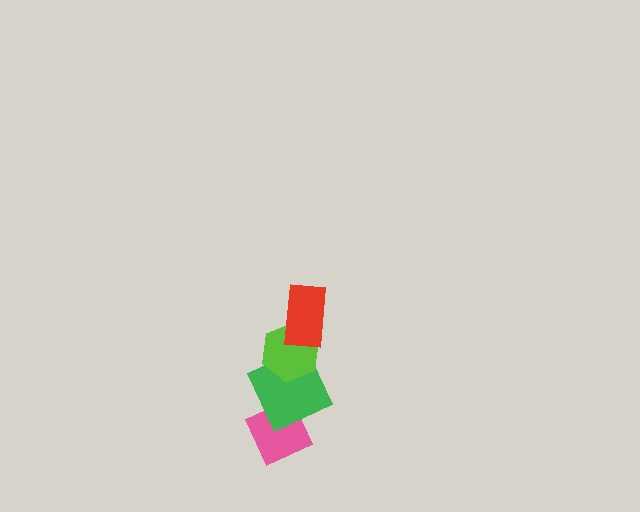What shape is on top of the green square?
The lime hexagon is on top of the green square.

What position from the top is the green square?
The green square is 3rd from the top.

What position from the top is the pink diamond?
The pink diamond is 4th from the top.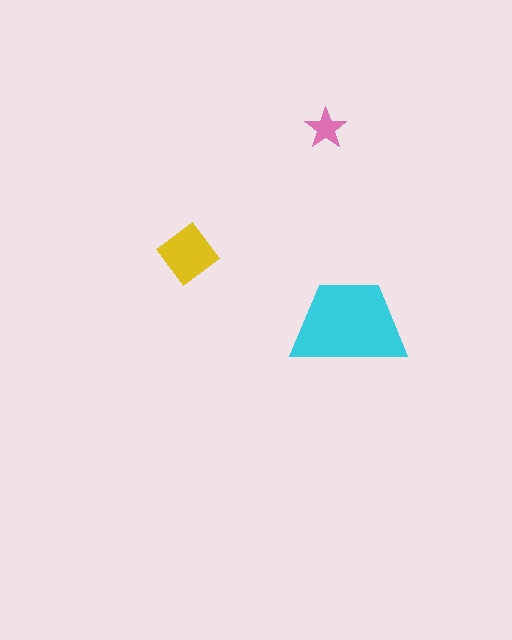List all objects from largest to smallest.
The cyan trapezoid, the yellow diamond, the pink star.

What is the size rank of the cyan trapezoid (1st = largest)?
1st.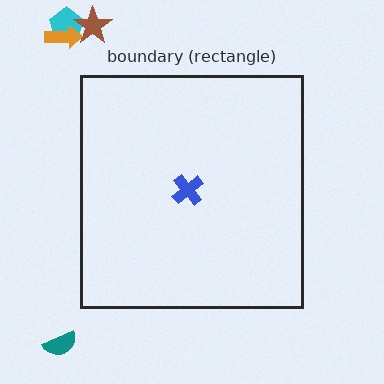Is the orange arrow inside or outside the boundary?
Outside.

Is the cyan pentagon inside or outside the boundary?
Outside.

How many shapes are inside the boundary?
1 inside, 4 outside.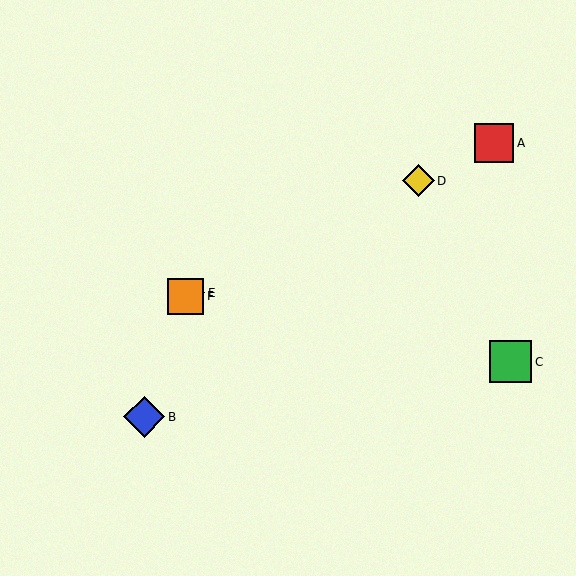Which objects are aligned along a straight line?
Objects A, D, E, F are aligned along a straight line.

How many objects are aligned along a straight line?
4 objects (A, D, E, F) are aligned along a straight line.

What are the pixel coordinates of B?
Object B is at (144, 417).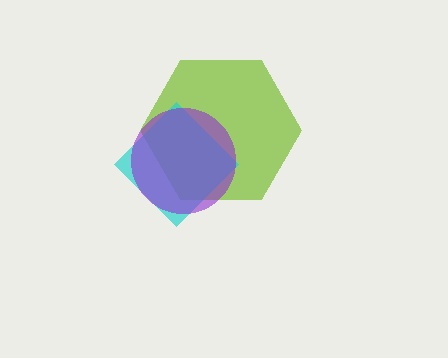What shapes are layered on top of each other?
The layered shapes are: a lime hexagon, a cyan diamond, a purple circle.